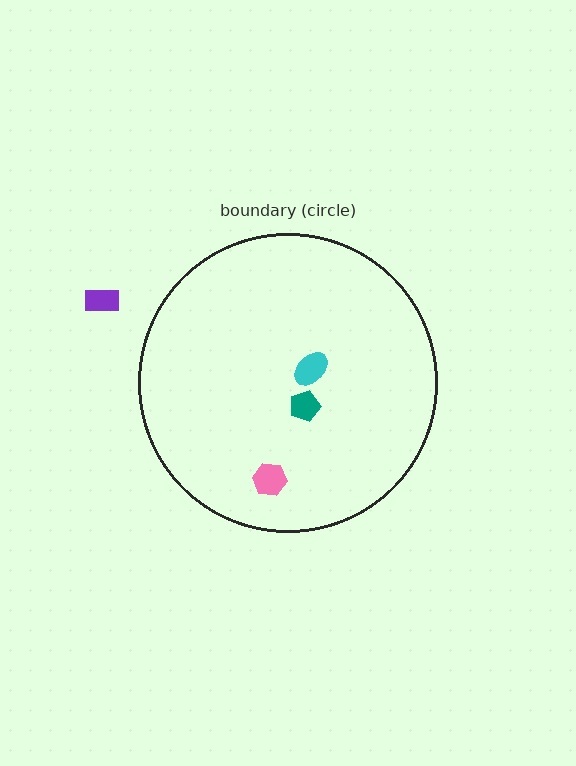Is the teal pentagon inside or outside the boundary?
Inside.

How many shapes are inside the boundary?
3 inside, 1 outside.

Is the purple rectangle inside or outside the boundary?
Outside.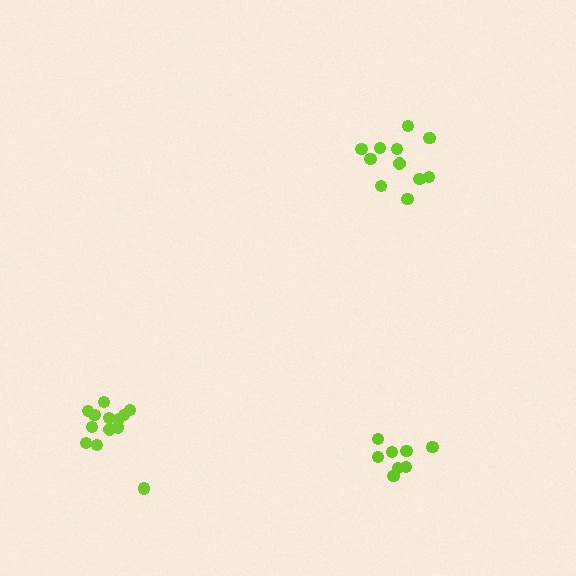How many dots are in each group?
Group 1: 13 dots, Group 2: 8 dots, Group 3: 11 dots (32 total).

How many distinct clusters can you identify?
There are 3 distinct clusters.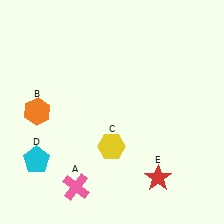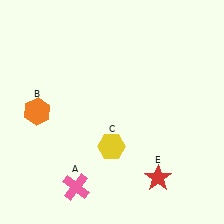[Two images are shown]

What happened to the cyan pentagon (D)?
The cyan pentagon (D) was removed in Image 2. It was in the bottom-left area of Image 1.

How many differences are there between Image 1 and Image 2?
There is 1 difference between the two images.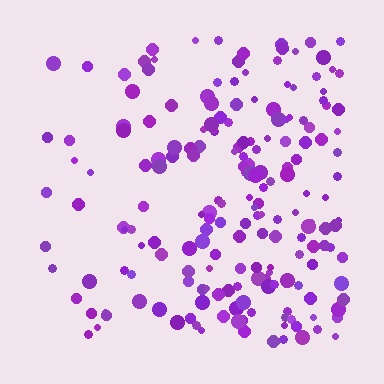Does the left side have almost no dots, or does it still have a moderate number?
Still a moderate number, just noticeably fewer than the right.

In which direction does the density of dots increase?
From left to right, with the right side densest.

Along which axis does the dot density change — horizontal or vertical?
Horizontal.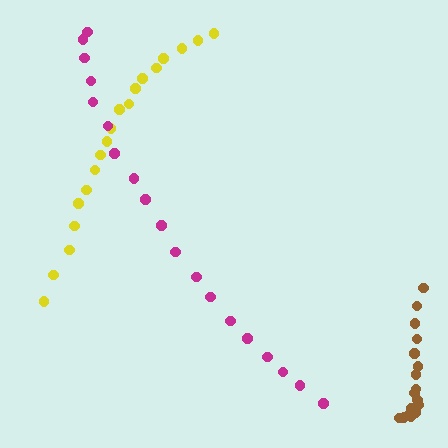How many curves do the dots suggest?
There are 3 distinct paths.